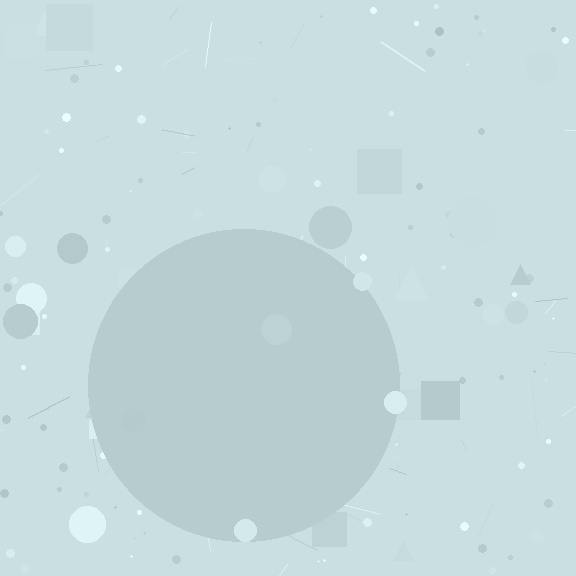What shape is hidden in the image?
A circle is hidden in the image.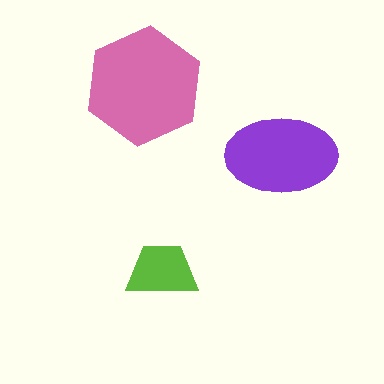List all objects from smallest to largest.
The lime trapezoid, the purple ellipse, the pink hexagon.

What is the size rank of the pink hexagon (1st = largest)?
1st.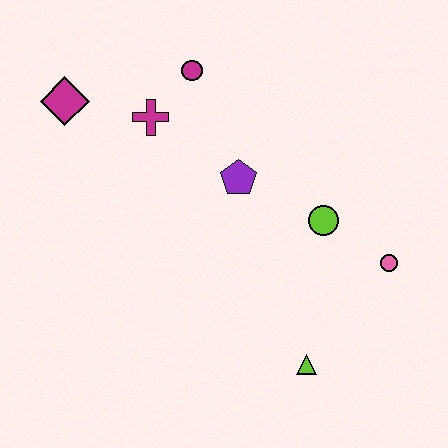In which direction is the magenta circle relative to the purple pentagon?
The magenta circle is above the purple pentagon.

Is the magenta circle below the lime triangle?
No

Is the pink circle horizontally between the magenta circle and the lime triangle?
No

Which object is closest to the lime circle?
The pink circle is closest to the lime circle.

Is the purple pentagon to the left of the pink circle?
Yes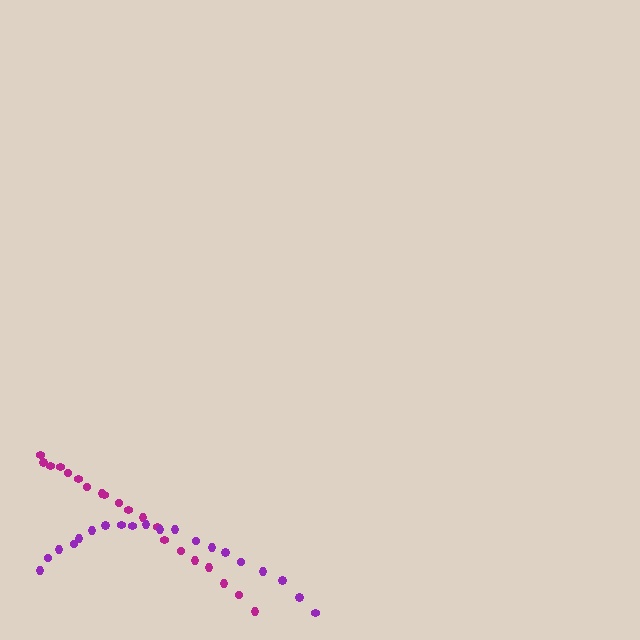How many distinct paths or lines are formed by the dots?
There are 2 distinct paths.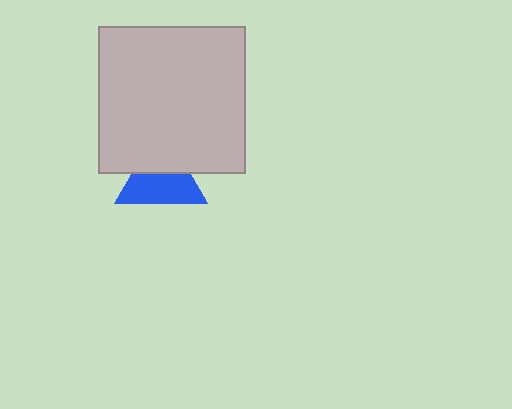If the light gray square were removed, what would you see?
You would see the complete blue triangle.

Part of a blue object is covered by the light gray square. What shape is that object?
It is a triangle.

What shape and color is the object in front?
The object in front is a light gray square.